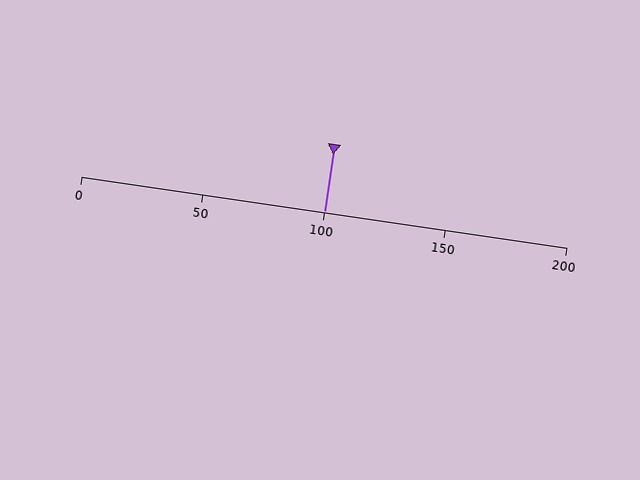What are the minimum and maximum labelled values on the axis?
The axis runs from 0 to 200.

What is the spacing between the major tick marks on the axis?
The major ticks are spaced 50 apart.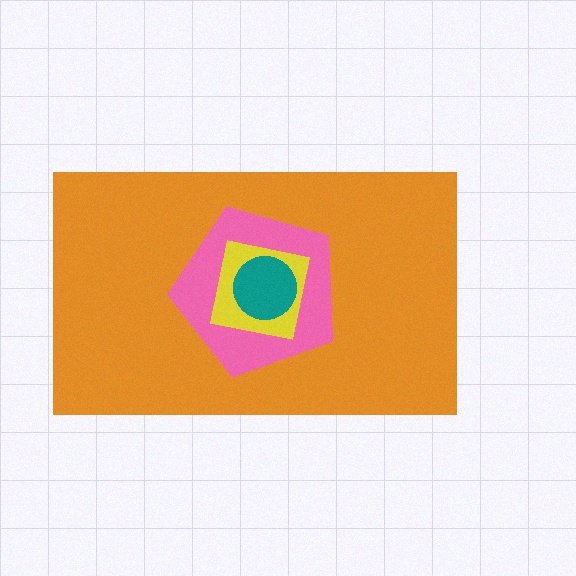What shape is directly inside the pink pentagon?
The yellow square.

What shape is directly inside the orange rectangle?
The pink pentagon.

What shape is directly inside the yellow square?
The teal circle.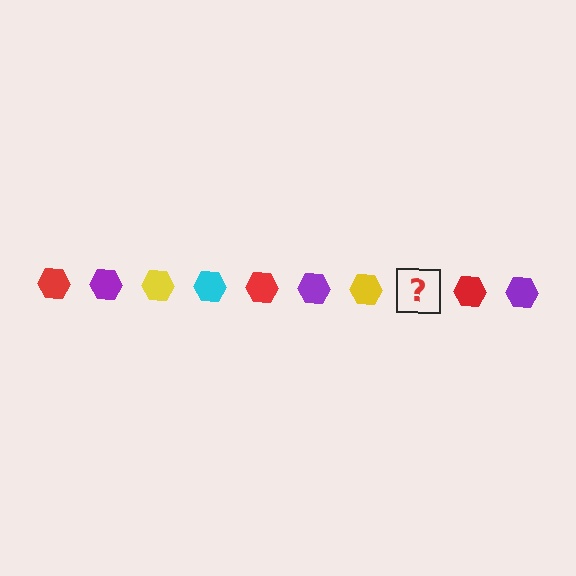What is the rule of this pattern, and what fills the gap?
The rule is that the pattern cycles through red, purple, yellow, cyan hexagons. The gap should be filled with a cyan hexagon.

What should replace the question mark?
The question mark should be replaced with a cyan hexagon.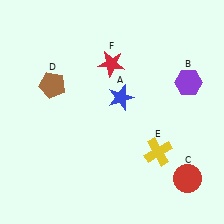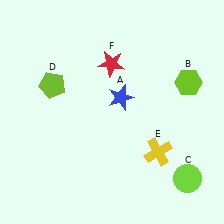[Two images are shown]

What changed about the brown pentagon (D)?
In Image 1, D is brown. In Image 2, it changed to lime.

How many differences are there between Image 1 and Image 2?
There are 3 differences between the two images.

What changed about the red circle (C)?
In Image 1, C is red. In Image 2, it changed to lime.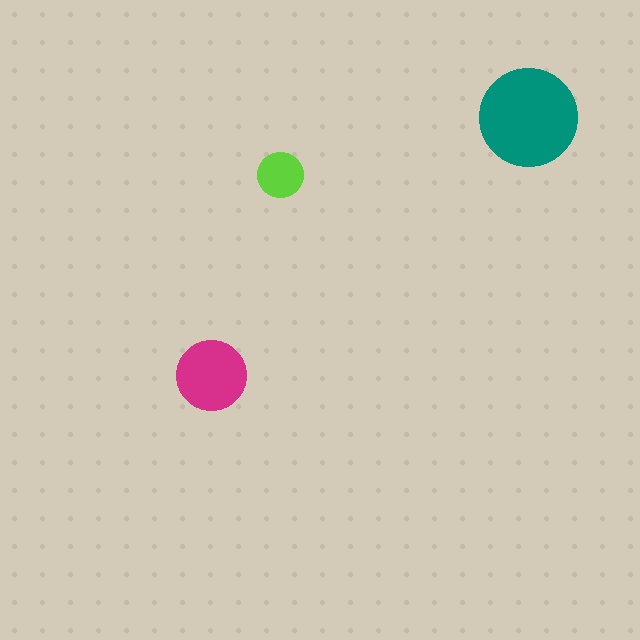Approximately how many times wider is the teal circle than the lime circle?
About 2 times wider.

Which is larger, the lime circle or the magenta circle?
The magenta one.